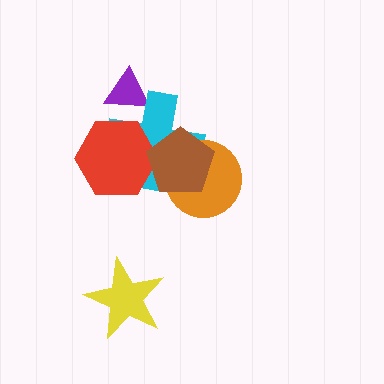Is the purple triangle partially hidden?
Yes, it is partially covered by another shape.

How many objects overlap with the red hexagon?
2 objects overlap with the red hexagon.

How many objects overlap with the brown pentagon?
3 objects overlap with the brown pentagon.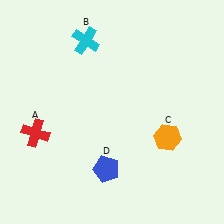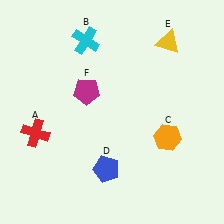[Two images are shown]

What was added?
A yellow triangle (E), a magenta pentagon (F) were added in Image 2.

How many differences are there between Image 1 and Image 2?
There are 2 differences between the two images.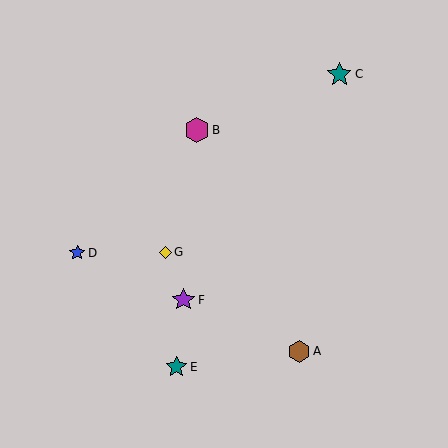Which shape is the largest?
The magenta hexagon (labeled B) is the largest.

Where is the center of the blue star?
The center of the blue star is at (77, 253).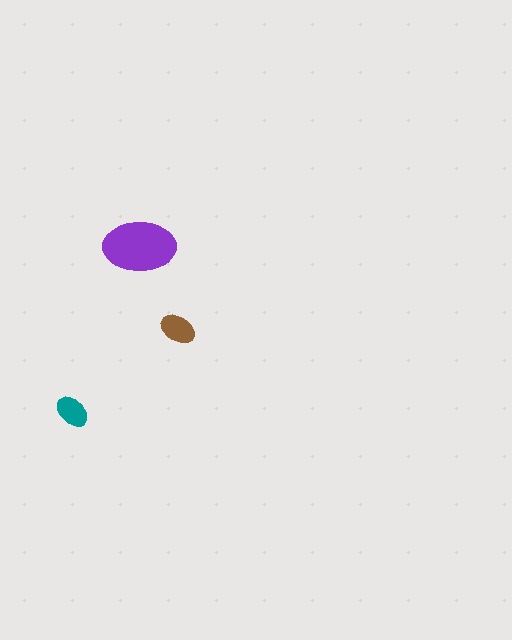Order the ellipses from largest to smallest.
the purple one, the brown one, the teal one.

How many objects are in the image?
There are 3 objects in the image.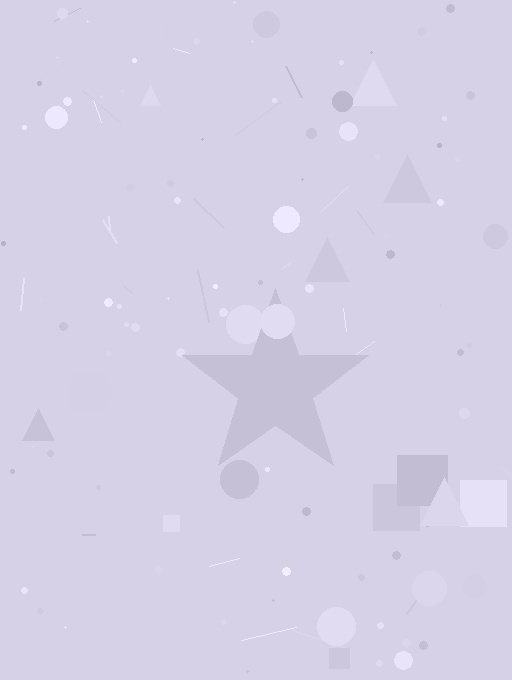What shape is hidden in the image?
A star is hidden in the image.